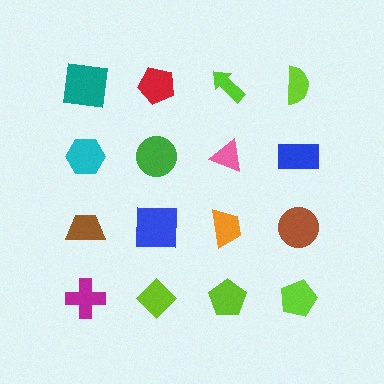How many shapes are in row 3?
4 shapes.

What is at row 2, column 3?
A pink triangle.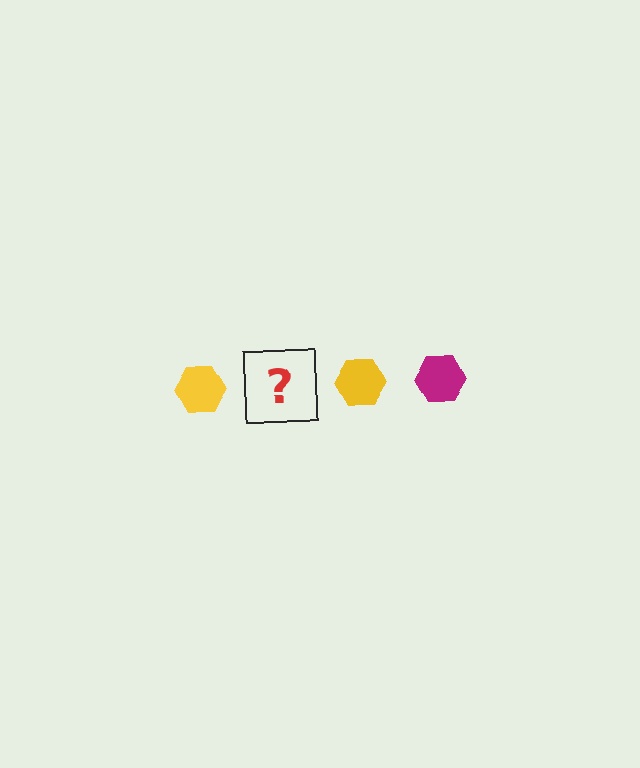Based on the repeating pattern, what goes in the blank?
The blank should be a magenta hexagon.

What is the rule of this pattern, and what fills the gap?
The rule is that the pattern cycles through yellow, magenta hexagons. The gap should be filled with a magenta hexagon.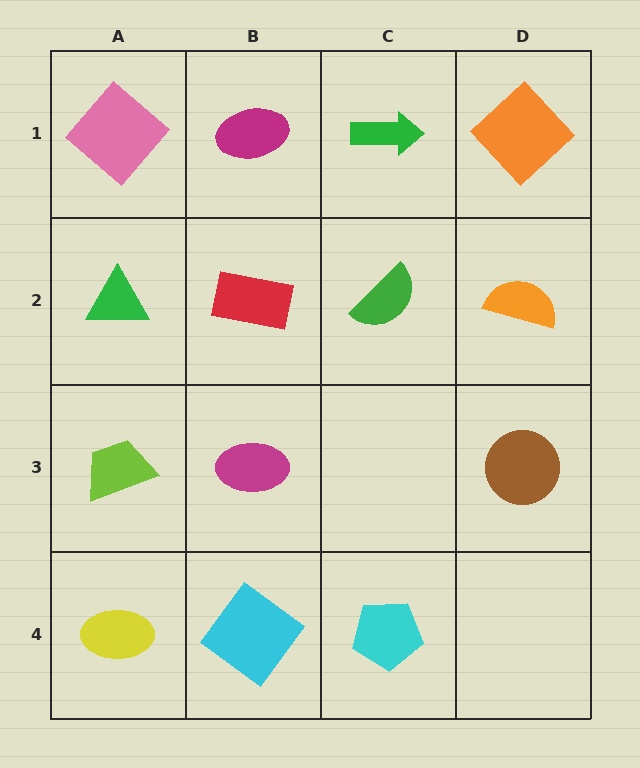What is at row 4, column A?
A yellow ellipse.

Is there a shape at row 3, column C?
No, that cell is empty.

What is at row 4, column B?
A cyan diamond.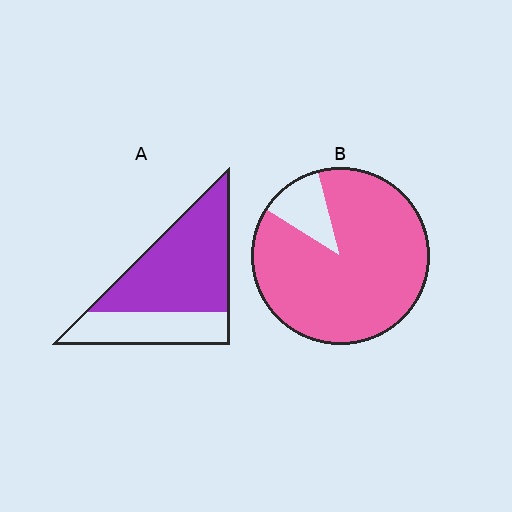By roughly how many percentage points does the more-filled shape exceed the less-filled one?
By roughly 20 percentage points (B over A).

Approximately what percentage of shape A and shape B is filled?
A is approximately 65% and B is approximately 90%.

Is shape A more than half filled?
Yes.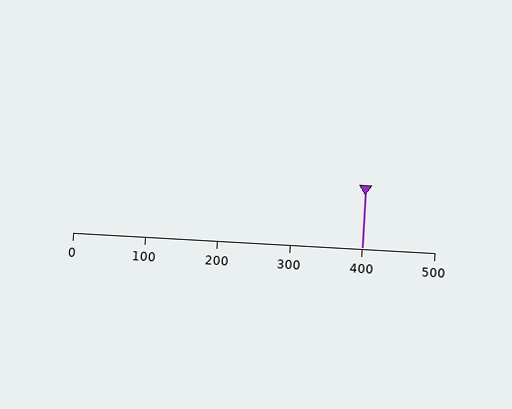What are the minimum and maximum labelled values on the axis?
The axis runs from 0 to 500.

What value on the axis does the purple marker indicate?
The marker indicates approximately 400.